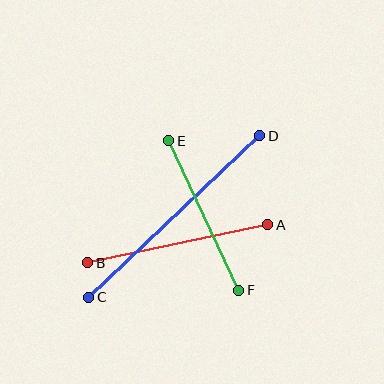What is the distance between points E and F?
The distance is approximately 165 pixels.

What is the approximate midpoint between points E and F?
The midpoint is at approximately (204, 215) pixels.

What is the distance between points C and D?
The distance is approximately 235 pixels.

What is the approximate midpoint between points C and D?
The midpoint is at approximately (174, 216) pixels.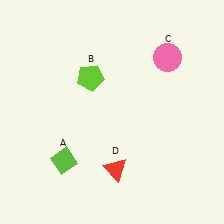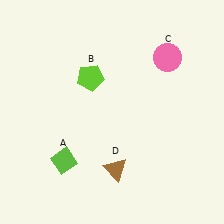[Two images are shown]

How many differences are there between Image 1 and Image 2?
There is 1 difference between the two images.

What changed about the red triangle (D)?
In Image 1, D is red. In Image 2, it changed to brown.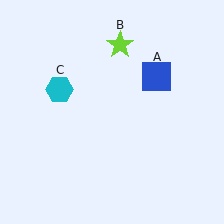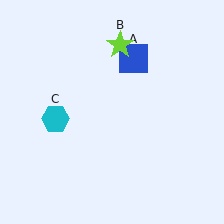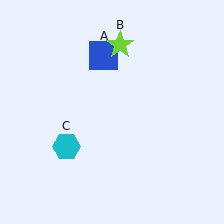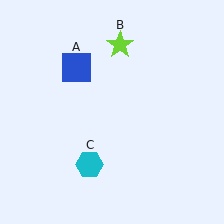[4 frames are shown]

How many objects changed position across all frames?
2 objects changed position: blue square (object A), cyan hexagon (object C).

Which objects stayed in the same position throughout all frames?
Lime star (object B) remained stationary.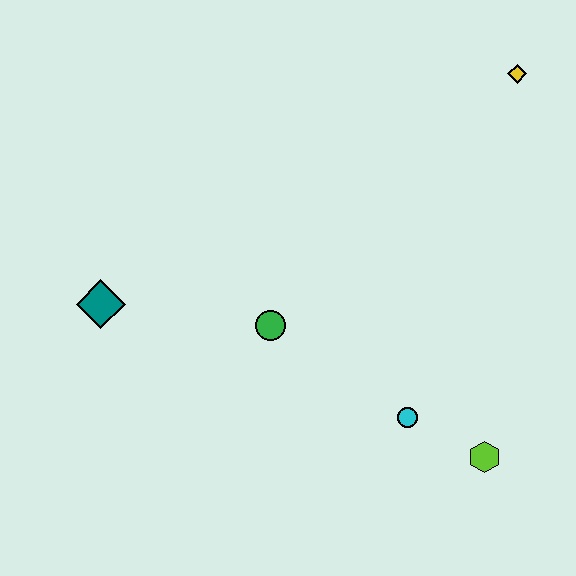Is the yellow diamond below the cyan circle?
No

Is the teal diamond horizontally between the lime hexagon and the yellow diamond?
No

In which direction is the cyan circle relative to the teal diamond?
The cyan circle is to the right of the teal diamond.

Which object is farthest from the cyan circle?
The yellow diamond is farthest from the cyan circle.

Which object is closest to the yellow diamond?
The green circle is closest to the yellow diamond.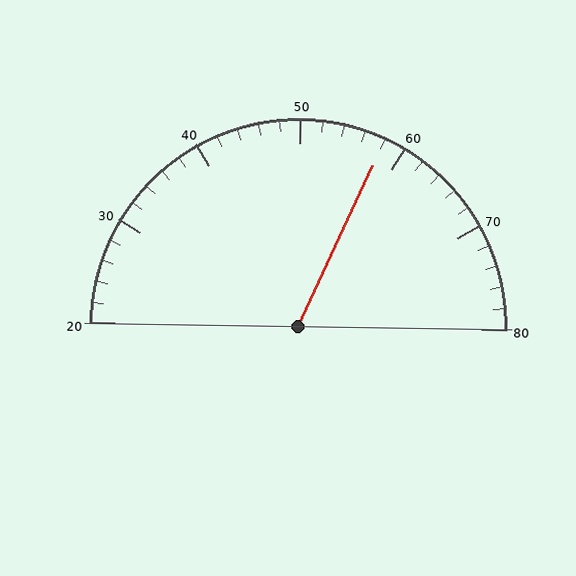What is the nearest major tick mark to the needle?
The nearest major tick mark is 60.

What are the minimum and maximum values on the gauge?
The gauge ranges from 20 to 80.